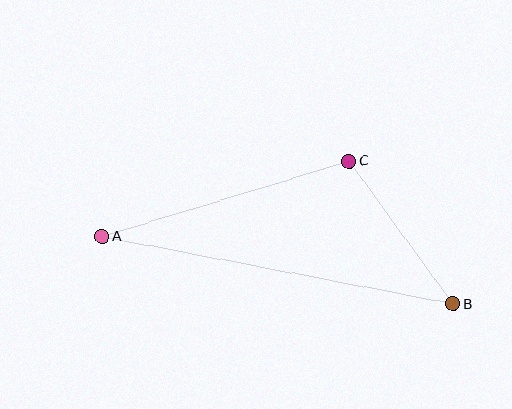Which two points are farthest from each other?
Points A and B are farthest from each other.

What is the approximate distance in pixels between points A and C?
The distance between A and C is approximately 258 pixels.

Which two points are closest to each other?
Points B and C are closest to each other.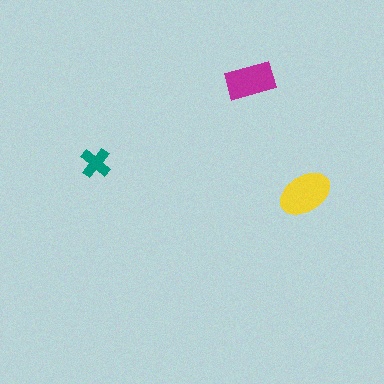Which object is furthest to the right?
The yellow ellipse is rightmost.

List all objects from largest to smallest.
The yellow ellipse, the magenta rectangle, the teal cross.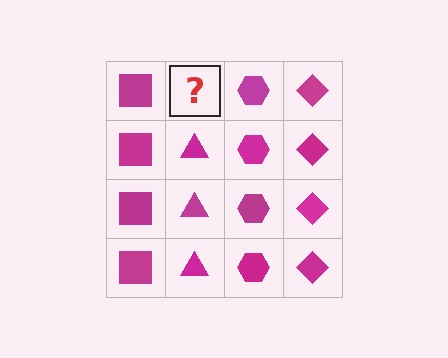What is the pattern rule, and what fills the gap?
The rule is that each column has a consistent shape. The gap should be filled with a magenta triangle.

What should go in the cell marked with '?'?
The missing cell should contain a magenta triangle.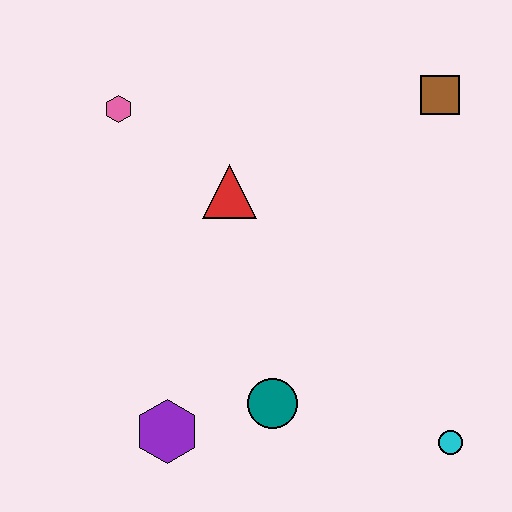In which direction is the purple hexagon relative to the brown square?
The purple hexagon is below the brown square.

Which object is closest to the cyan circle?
The teal circle is closest to the cyan circle.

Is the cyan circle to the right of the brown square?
Yes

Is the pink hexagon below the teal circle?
No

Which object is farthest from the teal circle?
The brown square is farthest from the teal circle.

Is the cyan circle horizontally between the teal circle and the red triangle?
No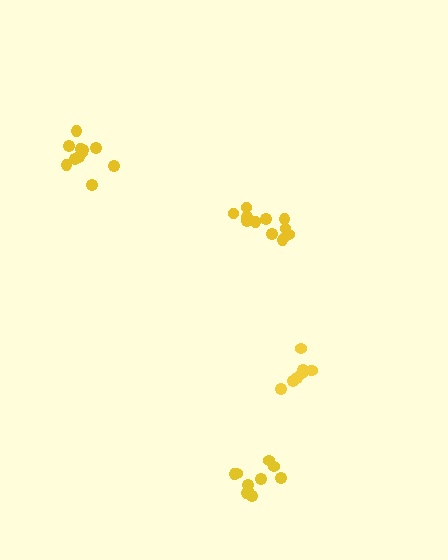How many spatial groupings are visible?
There are 4 spatial groupings.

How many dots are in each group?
Group 1: 8 dots, Group 2: 10 dots, Group 3: 12 dots, Group 4: 12 dots (42 total).